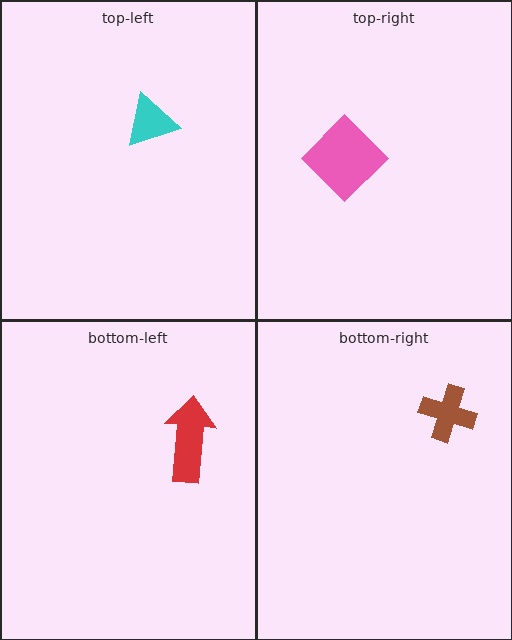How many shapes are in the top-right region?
1.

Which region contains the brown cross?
The bottom-right region.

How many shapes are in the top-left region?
1.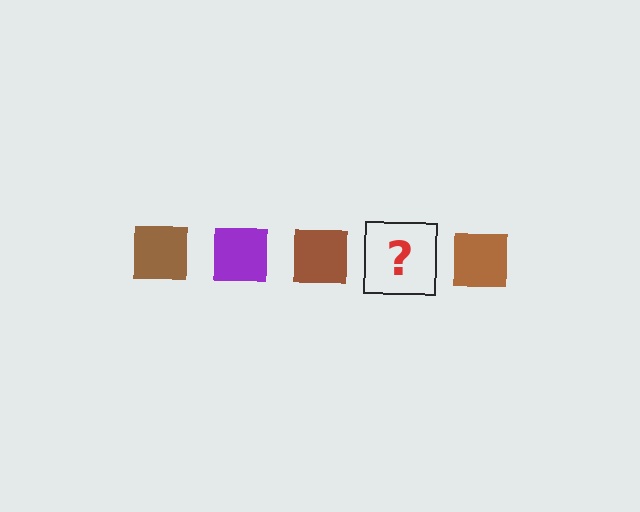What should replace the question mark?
The question mark should be replaced with a purple square.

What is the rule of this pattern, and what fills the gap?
The rule is that the pattern cycles through brown, purple squares. The gap should be filled with a purple square.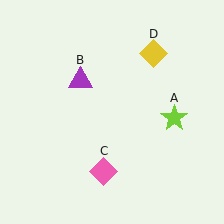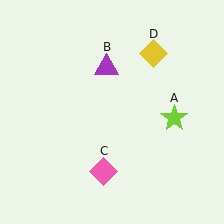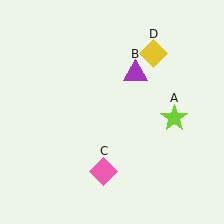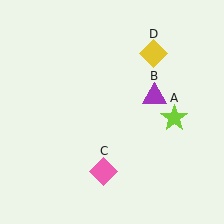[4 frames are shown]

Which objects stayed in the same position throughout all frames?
Lime star (object A) and pink diamond (object C) and yellow diamond (object D) remained stationary.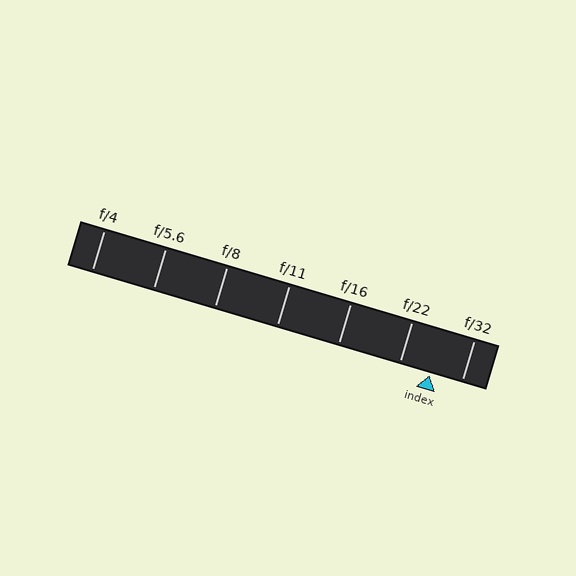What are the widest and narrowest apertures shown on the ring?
The widest aperture shown is f/4 and the narrowest is f/32.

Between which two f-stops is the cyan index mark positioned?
The index mark is between f/22 and f/32.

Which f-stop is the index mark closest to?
The index mark is closest to f/22.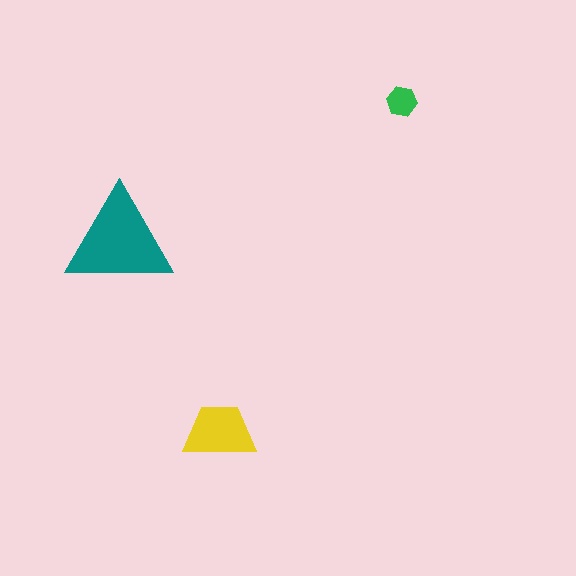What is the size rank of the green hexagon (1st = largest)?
3rd.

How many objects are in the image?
There are 3 objects in the image.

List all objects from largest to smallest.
The teal triangle, the yellow trapezoid, the green hexagon.